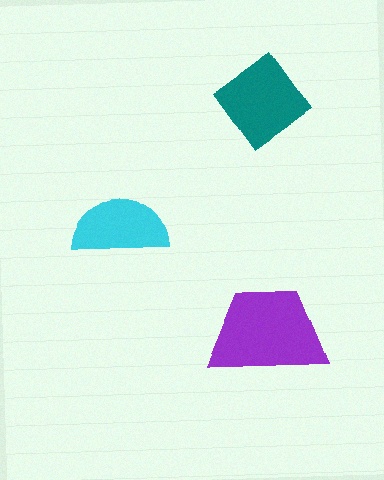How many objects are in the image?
There are 3 objects in the image.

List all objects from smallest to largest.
The cyan semicircle, the teal diamond, the purple trapezoid.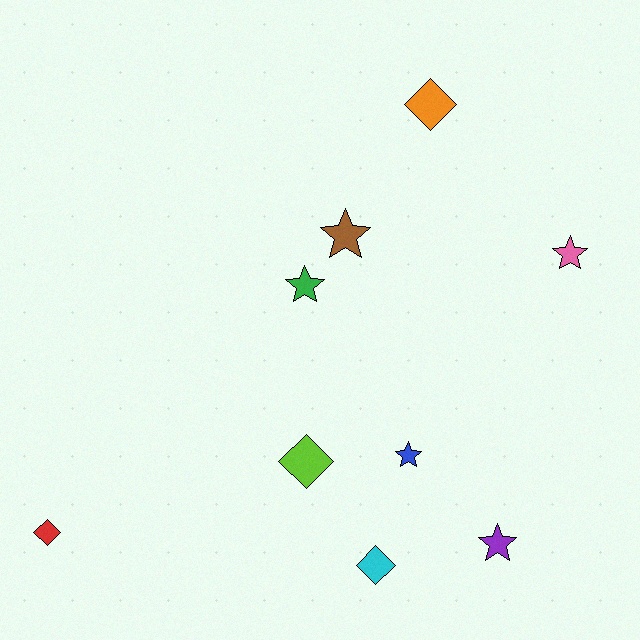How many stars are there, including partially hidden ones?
There are 5 stars.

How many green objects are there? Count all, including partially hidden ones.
There is 1 green object.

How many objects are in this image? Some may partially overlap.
There are 9 objects.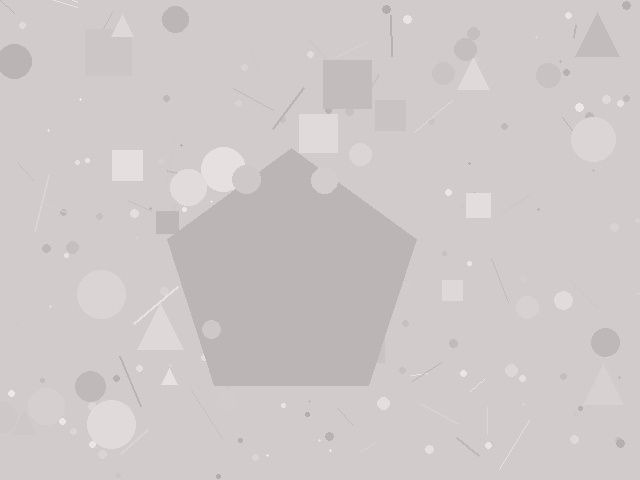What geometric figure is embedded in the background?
A pentagon is embedded in the background.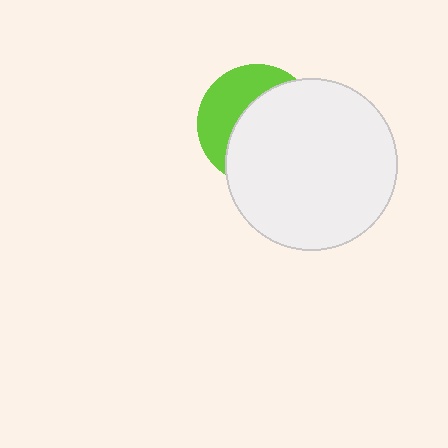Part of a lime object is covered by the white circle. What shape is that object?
It is a circle.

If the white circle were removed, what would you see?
You would see the complete lime circle.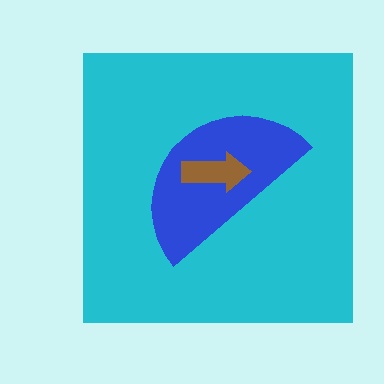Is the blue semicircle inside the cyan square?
Yes.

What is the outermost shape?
The cyan square.